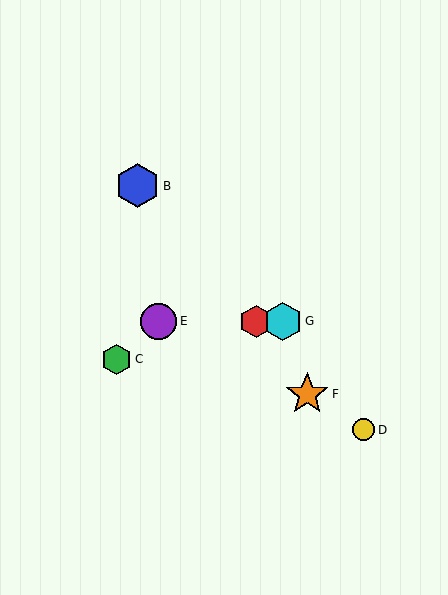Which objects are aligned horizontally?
Objects A, E, G are aligned horizontally.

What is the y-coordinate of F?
Object F is at y≈394.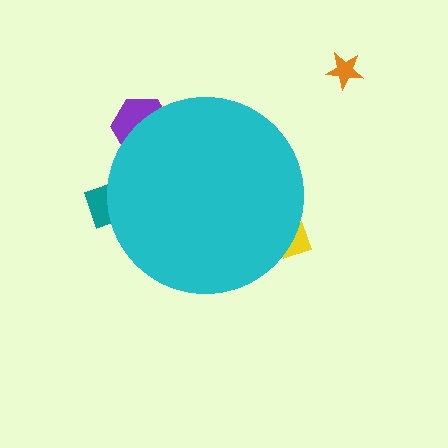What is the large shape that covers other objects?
A cyan circle.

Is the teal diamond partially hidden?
Yes, the teal diamond is partially hidden behind the cyan circle.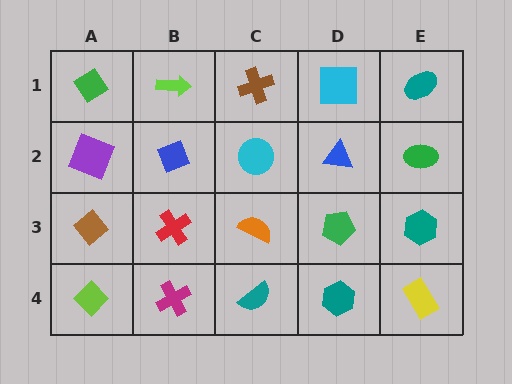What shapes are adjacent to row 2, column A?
A green diamond (row 1, column A), a brown diamond (row 3, column A), a blue diamond (row 2, column B).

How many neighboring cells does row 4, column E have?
2.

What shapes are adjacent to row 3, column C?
A cyan circle (row 2, column C), a teal semicircle (row 4, column C), a red cross (row 3, column B), a green pentagon (row 3, column D).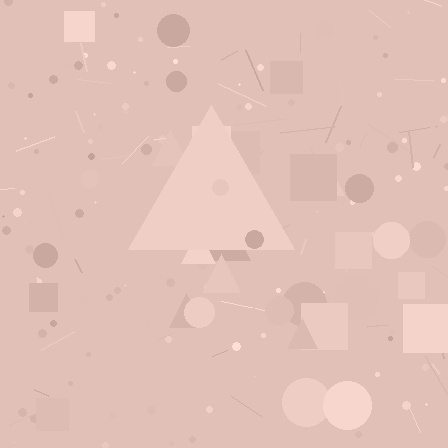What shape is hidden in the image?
A triangle is hidden in the image.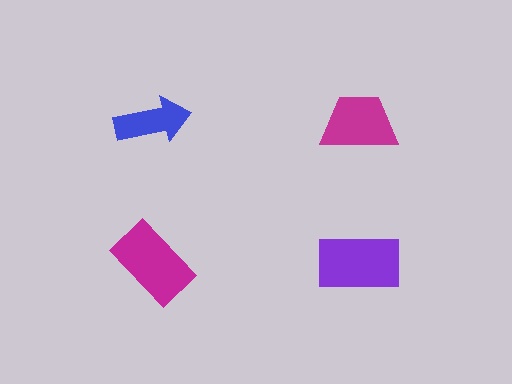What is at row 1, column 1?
A blue arrow.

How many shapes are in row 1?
2 shapes.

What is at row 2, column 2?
A purple rectangle.